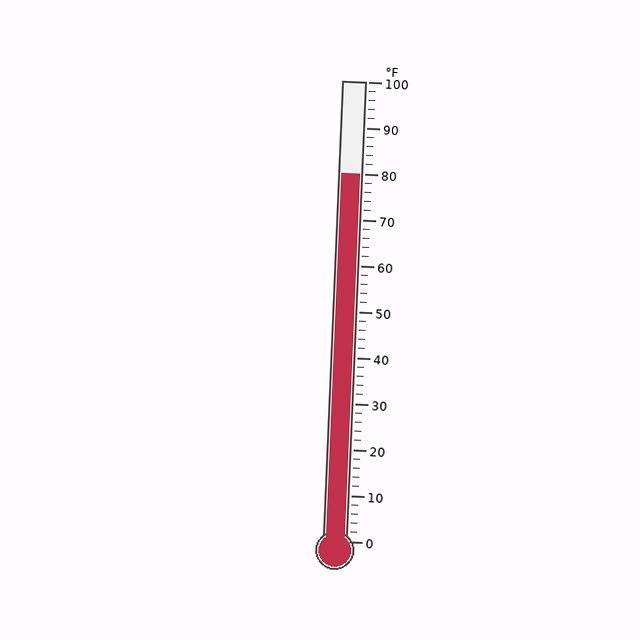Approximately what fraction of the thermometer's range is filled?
The thermometer is filled to approximately 80% of its range.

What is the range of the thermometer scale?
The thermometer scale ranges from 0°F to 100°F.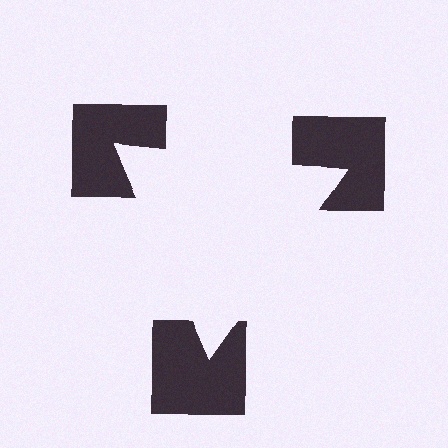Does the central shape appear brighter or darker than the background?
It typically appears slightly brighter than the background, even though no actual brightness change is drawn.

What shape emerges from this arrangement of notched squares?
An illusory triangle — its edges are inferred from the aligned wedge cuts in the notched squares, not physically drawn.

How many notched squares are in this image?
There are 3 — one at each vertex of the illusory triangle.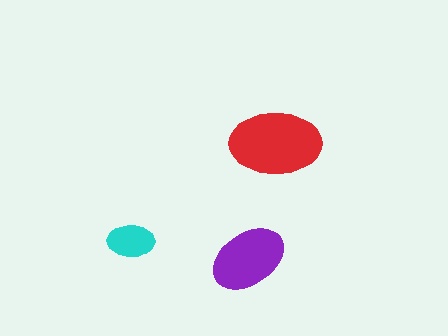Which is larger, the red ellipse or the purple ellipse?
The red one.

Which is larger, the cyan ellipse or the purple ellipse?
The purple one.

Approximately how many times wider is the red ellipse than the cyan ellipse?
About 2 times wider.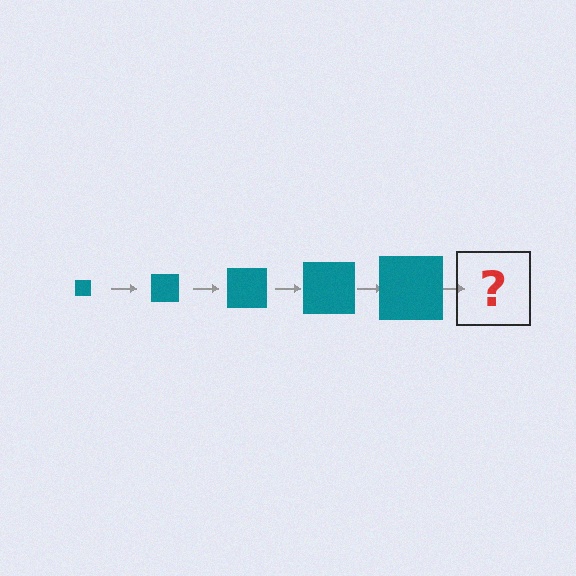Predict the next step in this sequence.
The next step is a teal square, larger than the previous one.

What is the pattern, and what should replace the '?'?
The pattern is that the square gets progressively larger each step. The '?' should be a teal square, larger than the previous one.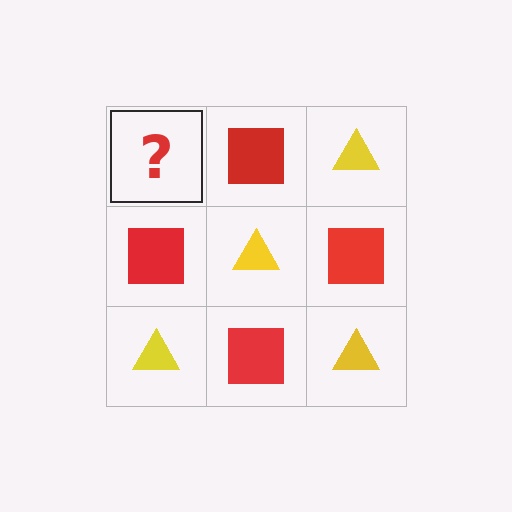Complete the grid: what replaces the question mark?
The question mark should be replaced with a yellow triangle.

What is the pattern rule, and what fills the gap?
The rule is that it alternates yellow triangle and red square in a checkerboard pattern. The gap should be filled with a yellow triangle.